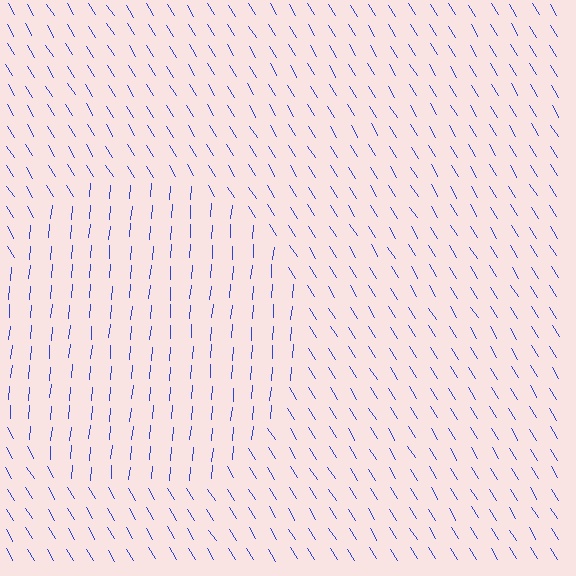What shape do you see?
I see a circle.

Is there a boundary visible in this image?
Yes, there is a texture boundary formed by a change in line orientation.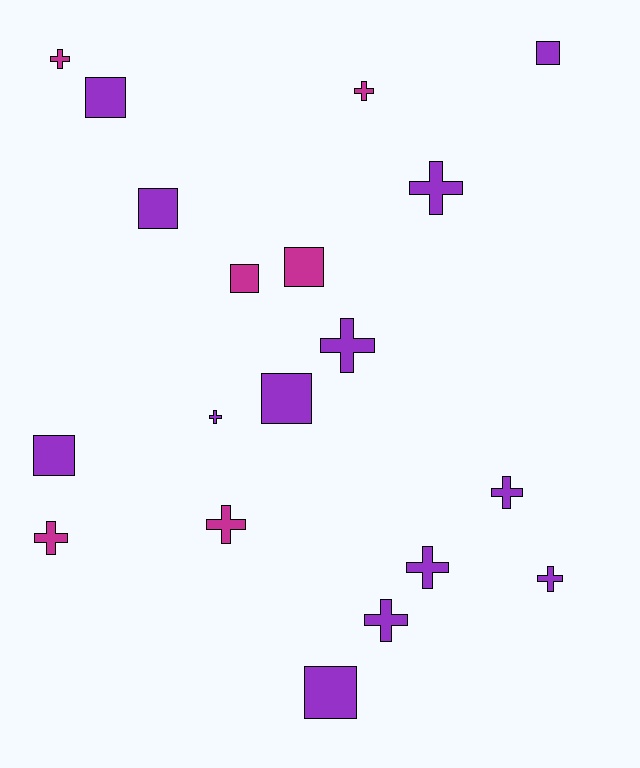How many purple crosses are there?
There are 7 purple crosses.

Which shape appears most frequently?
Cross, with 11 objects.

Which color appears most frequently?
Purple, with 13 objects.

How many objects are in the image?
There are 19 objects.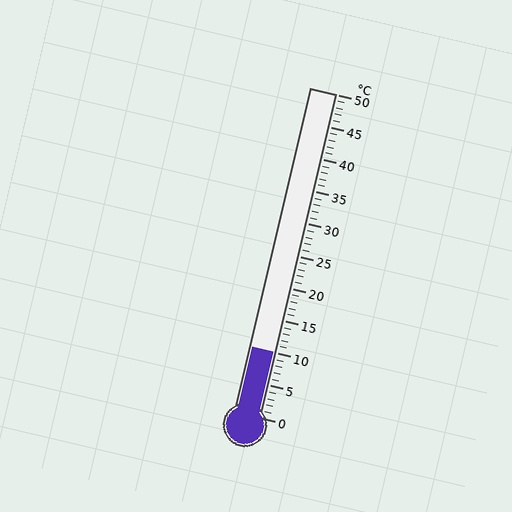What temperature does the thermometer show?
The thermometer shows approximately 10°C.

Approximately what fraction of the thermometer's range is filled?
The thermometer is filled to approximately 20% of its range.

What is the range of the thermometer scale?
The thermometer scale ranges from 0°C to 50°C.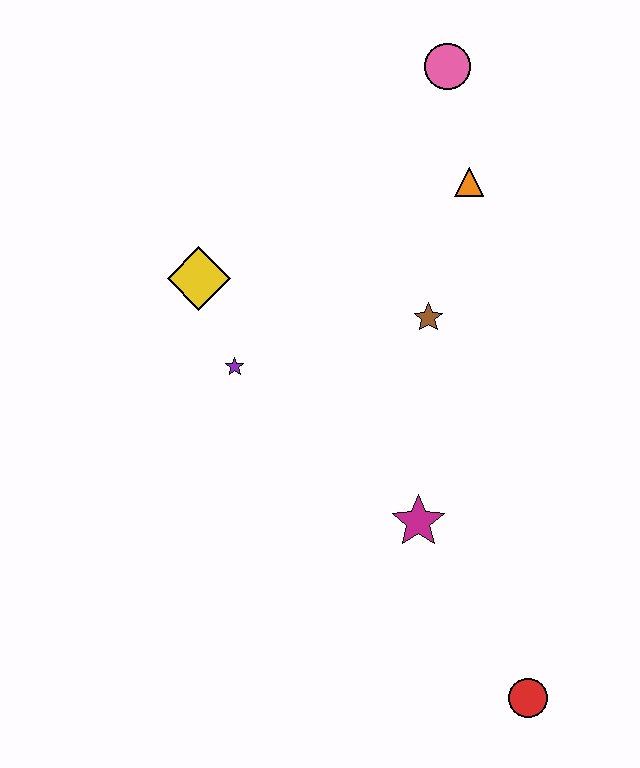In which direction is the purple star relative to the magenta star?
The purple star is to the left of the magenta star.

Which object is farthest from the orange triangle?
The red circle is farthest from the orange triangle.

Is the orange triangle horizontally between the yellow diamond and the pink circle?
No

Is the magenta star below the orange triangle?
Yes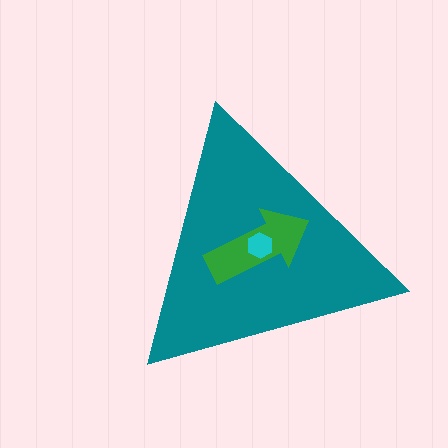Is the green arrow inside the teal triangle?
Yes.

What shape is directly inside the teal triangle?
The green arrow.